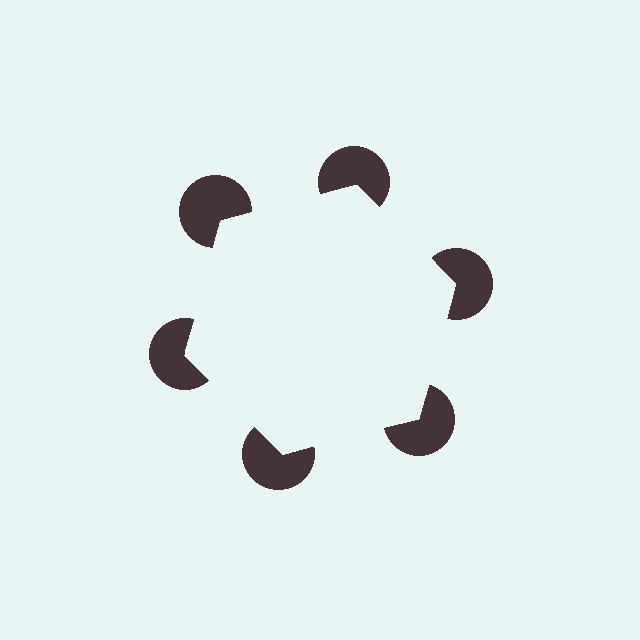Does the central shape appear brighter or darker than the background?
It typically appears slightly brighter than the background, even though no actual brightness change is drawn.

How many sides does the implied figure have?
6 sides.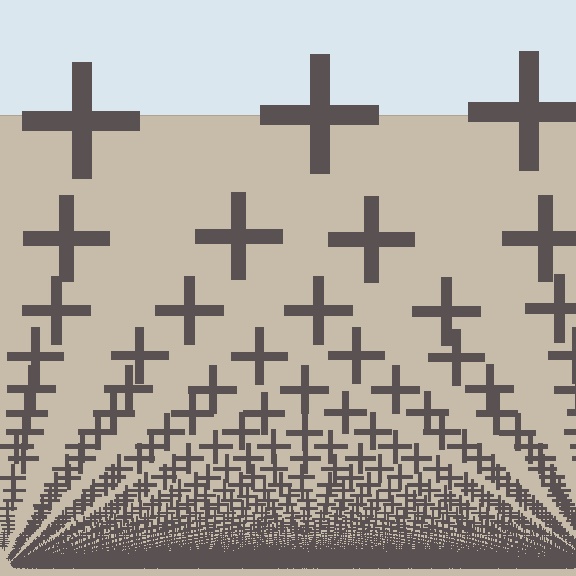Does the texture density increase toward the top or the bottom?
Density increases toward the bottom.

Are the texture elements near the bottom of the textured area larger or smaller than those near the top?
Smaller. The gradient is inverted — elements near the bottom are smaller and denser.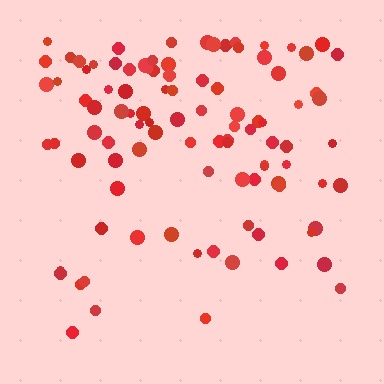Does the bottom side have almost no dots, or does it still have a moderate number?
Still a moderate number, just noticeably fewer than the top.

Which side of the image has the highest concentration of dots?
The top.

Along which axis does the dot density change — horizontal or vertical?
Vertical.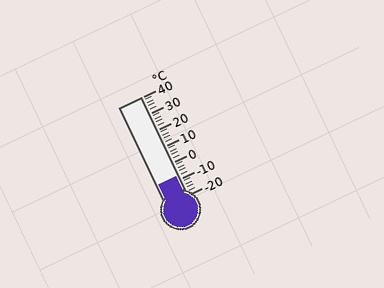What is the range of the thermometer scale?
The thermometer scale ranges from -20°C to 40°C.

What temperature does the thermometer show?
The thermometer shows approximately -8°C.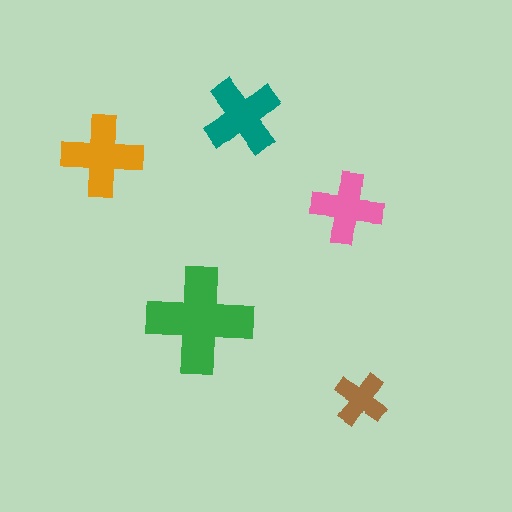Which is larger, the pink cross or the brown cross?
The pink one.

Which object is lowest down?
The brown cross is bottommost.